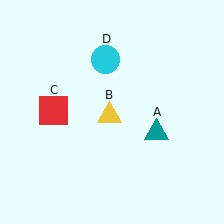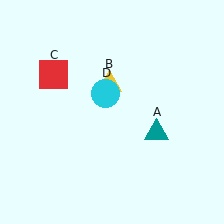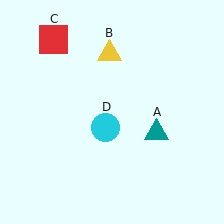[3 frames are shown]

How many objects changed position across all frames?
3 objects changed position: yellow triangle (object B), red square (object C), cyan circle (object D).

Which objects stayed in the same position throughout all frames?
Teal triangle (object A) remained stationary.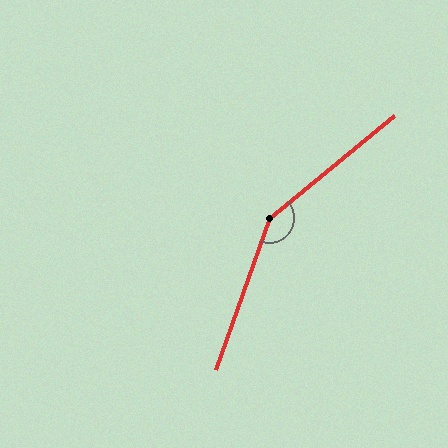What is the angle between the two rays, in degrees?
Approximately 149 degrees.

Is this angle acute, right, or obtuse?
It is obtuse.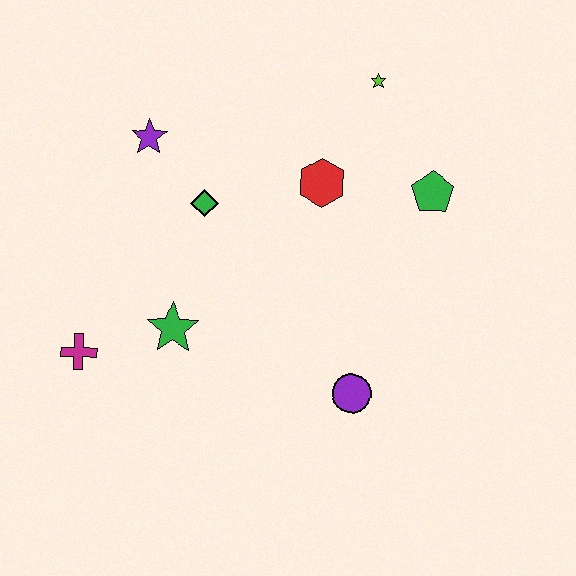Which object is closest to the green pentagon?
The red hexagon is closest to the green pentagon.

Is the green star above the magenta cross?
Yes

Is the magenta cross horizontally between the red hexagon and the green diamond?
No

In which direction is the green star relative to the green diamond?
The green star is below the green diamond.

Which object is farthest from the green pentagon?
The magenta cross is farthest from the green pentagon.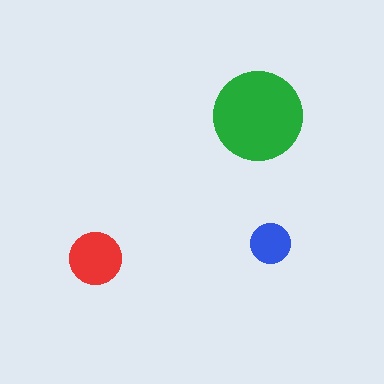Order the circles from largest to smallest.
the green one, the red one, the blue one.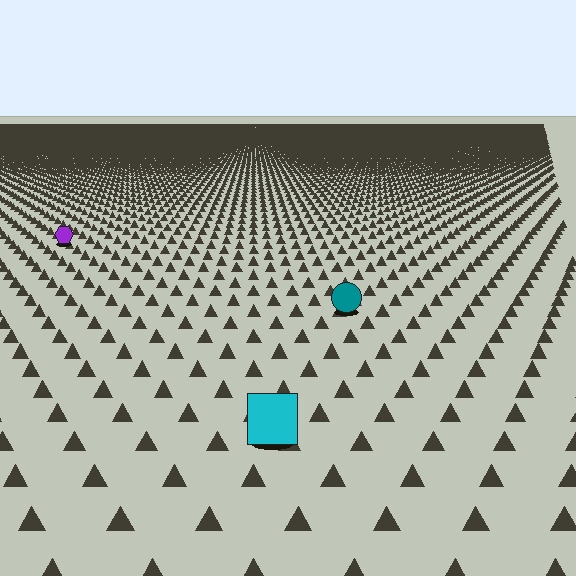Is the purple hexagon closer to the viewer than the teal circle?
No. The teal circle is closer — you can tell from the texture gradient: the ground texture is coarser near it.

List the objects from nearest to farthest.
From nearest to farthest: the cyan square, the teal circle, the purple hexagon.